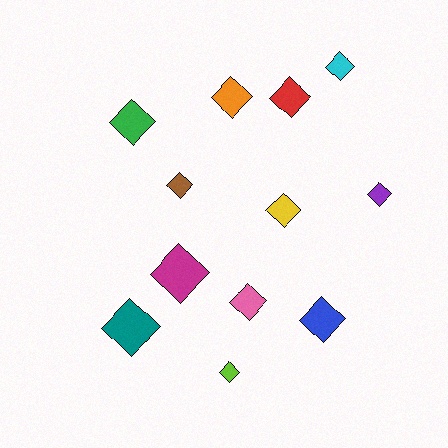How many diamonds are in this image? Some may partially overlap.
There are 12 diamonds.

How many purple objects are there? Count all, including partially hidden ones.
There is 1 purple object.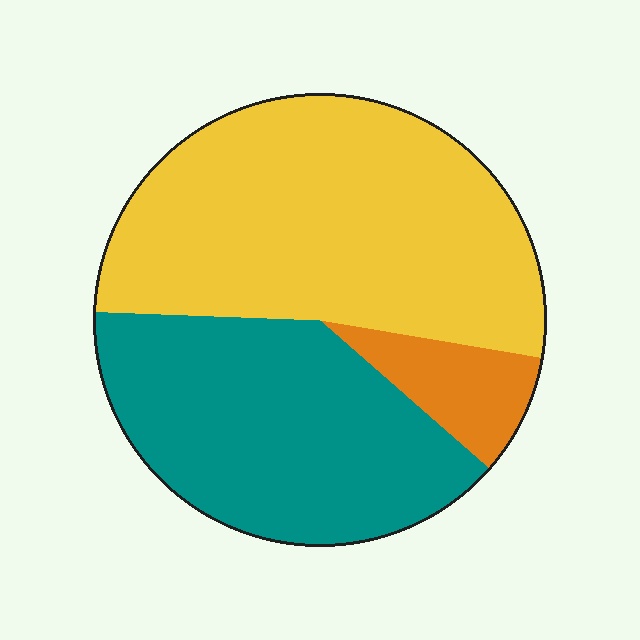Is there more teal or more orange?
Teal.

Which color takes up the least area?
Orange, at roughly 10%.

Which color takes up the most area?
Yellow, at roughly 50%.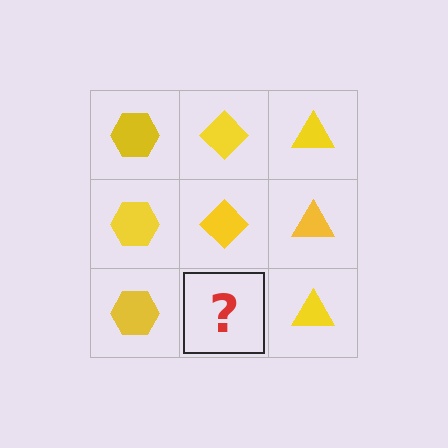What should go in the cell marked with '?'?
The missing cell should contain a yellow diamond.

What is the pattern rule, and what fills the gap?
The rule is that each column has a consistent shape. The gap should be filled with a yellow diamond.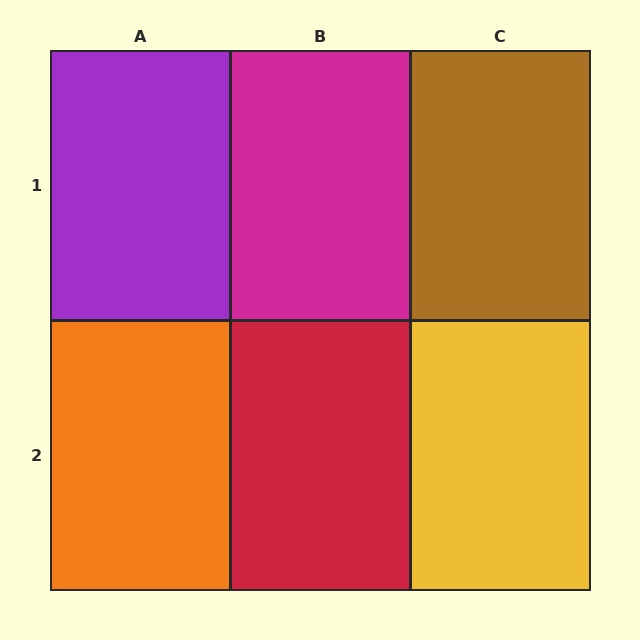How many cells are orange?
1 cell is orange.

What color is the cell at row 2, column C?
Yellow.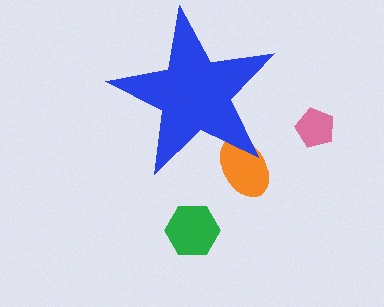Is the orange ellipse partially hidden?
Yes, the orange ellipse is partially hidden behind the blue star.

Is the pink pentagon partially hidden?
No, the pink pentagon is fully visible.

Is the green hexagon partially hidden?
No, the green hexagon is fully visible.